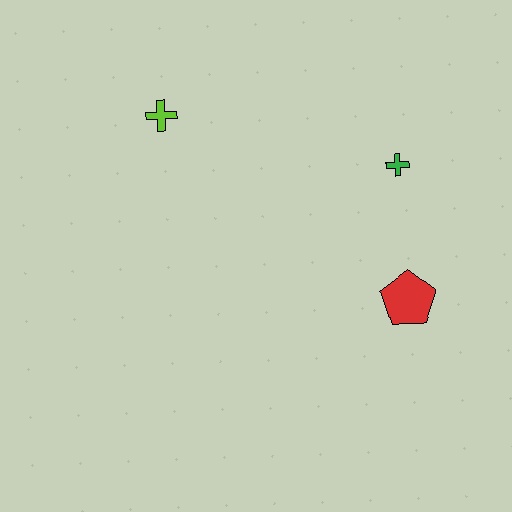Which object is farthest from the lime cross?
The red pentagon is farthest from the lime cross.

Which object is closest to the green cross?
The red pentagon is closest to the green cross.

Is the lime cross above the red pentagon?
Yes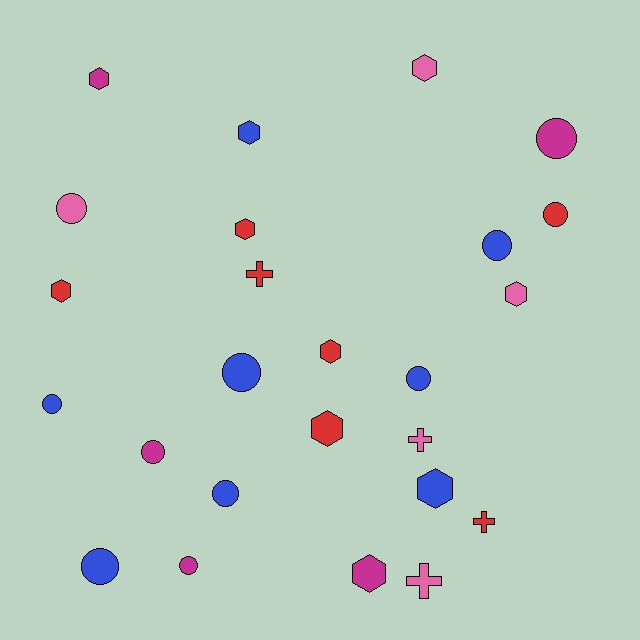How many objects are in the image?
There are 25 objects.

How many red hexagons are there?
There are 4 red hexagons.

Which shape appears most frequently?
Circle, with 11 objects.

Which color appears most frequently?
Blue, with 8 objects.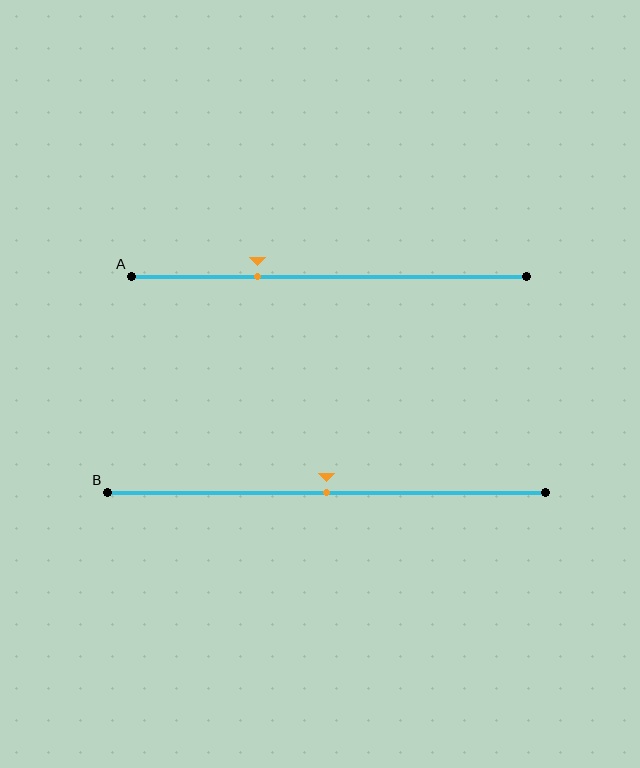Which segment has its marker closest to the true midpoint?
Segment B has its marker closest to the true midpoint.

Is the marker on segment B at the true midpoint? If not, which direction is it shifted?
Yes, the marker on segment B is at the true midpoint.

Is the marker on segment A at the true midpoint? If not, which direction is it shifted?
No, the marker on segment A is shifted to the left by about 18% of the segment length.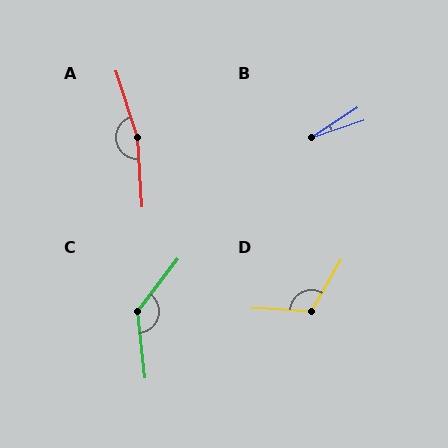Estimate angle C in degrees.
Approximately 136 degrees.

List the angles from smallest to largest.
B (15°), D (116°), C (136°), A (166°).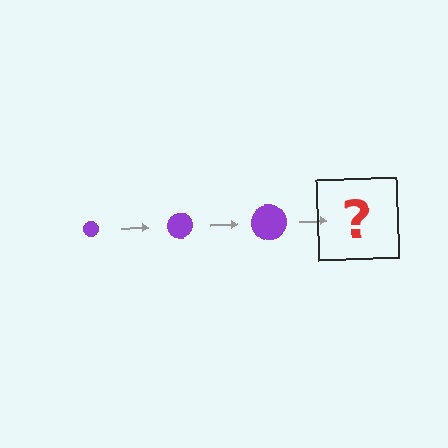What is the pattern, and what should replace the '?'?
The pattern is that the circle gets progressively larger each step. The '?' should be a purple circle, larger than the previous one.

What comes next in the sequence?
The next element should be a purple circle, larger than the previous one.